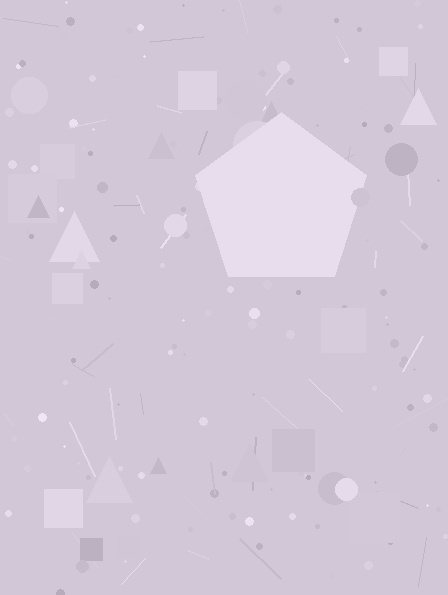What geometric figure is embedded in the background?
A pentagon is embedded in the background.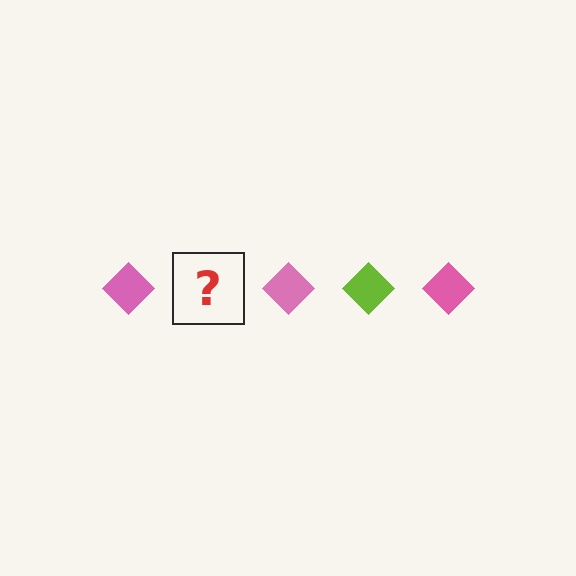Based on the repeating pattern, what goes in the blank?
The blank should be a lime diamond.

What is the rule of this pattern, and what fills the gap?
The rule is that the pattern cycles through pink, lime diamonds. The gap should be filled with a lime diamond.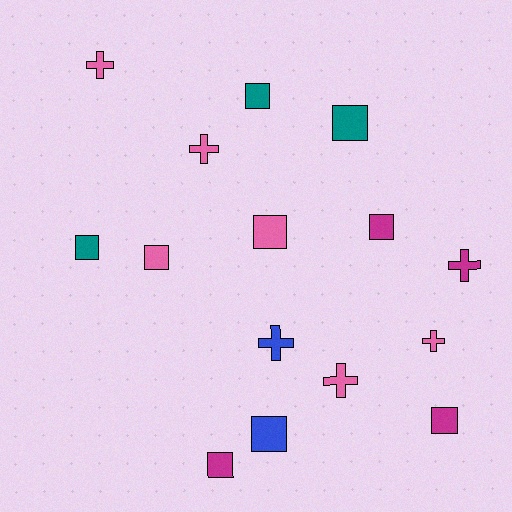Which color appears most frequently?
Pink, with 6 objects.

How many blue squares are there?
There is 1 blue square.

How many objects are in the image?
There are 15 objects.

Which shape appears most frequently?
Square, with 9 objects.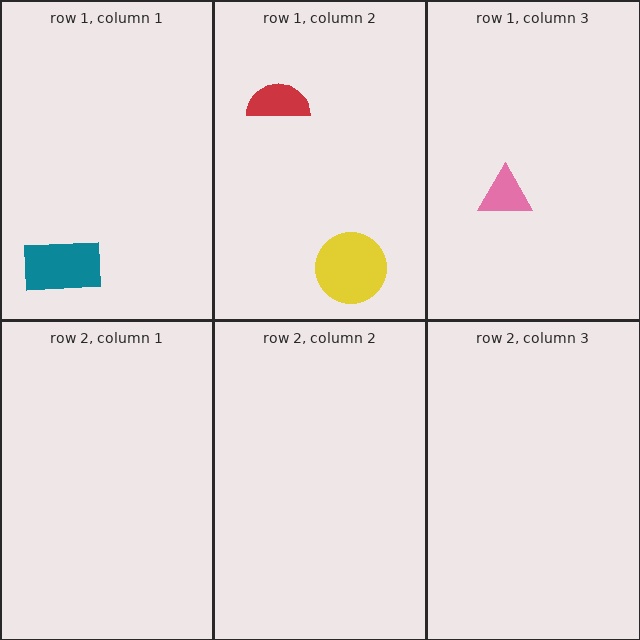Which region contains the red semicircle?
The row 1, column 2 region.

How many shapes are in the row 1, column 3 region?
1.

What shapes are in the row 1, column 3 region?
The pink triangle.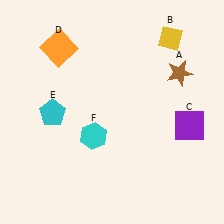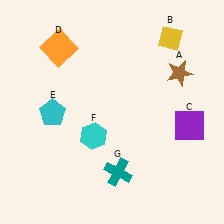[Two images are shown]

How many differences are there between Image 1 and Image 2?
There is 1 difference between the two images.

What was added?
A teal cross (G) was added in Image 2.